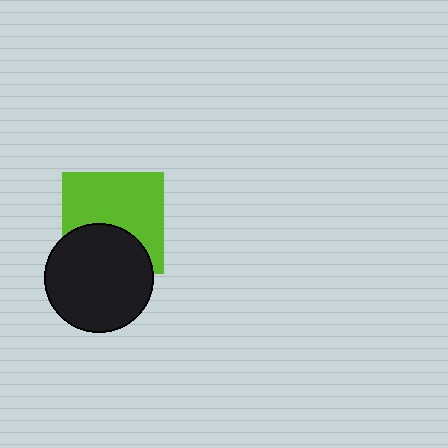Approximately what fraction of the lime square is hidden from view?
Roughly 37% of the lime square is hidden behind the black circle.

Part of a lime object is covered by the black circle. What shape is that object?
It is a square.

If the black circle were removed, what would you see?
You would see the complete lime square.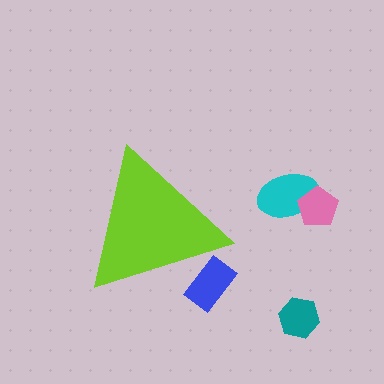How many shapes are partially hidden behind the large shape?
1 shape is partially hidden.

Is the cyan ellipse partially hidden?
No, the cyan ellipse is fully visible.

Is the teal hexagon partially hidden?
No, the teal hexagon is fully visible.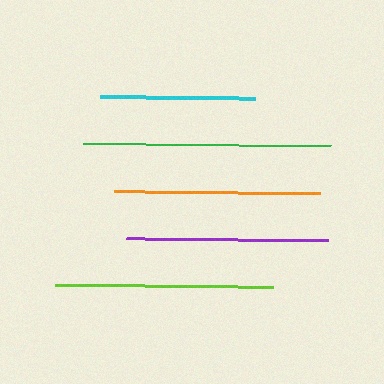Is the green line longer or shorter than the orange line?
The green line is longer than the orange line.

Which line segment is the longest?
The green line is the longest at approximately 248 pixels.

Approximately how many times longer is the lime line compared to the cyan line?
The lime line is approximately 1.4 times the length of the cyan line.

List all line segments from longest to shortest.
From longest to shortest: green, lime, orange, purple, cyan.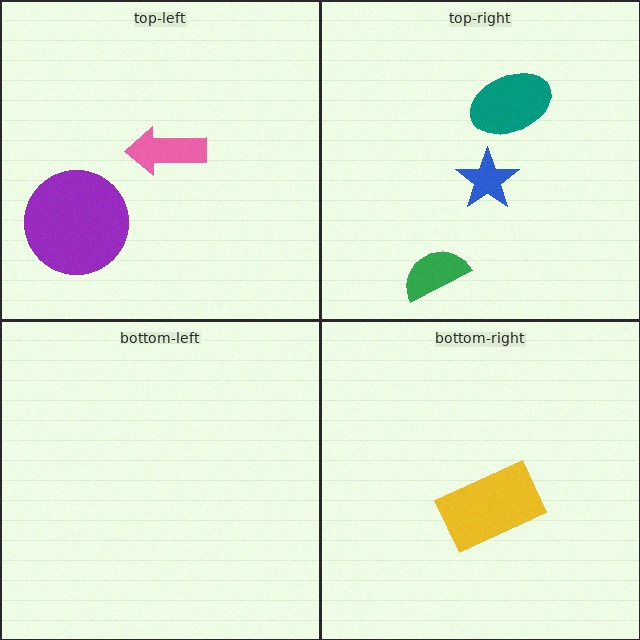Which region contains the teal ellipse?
The top-right region.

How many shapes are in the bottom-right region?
1.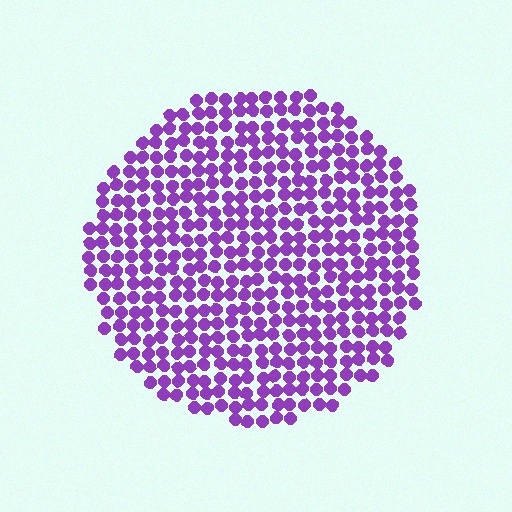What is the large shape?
The large shape is a circle.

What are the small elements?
The small elements are circles.